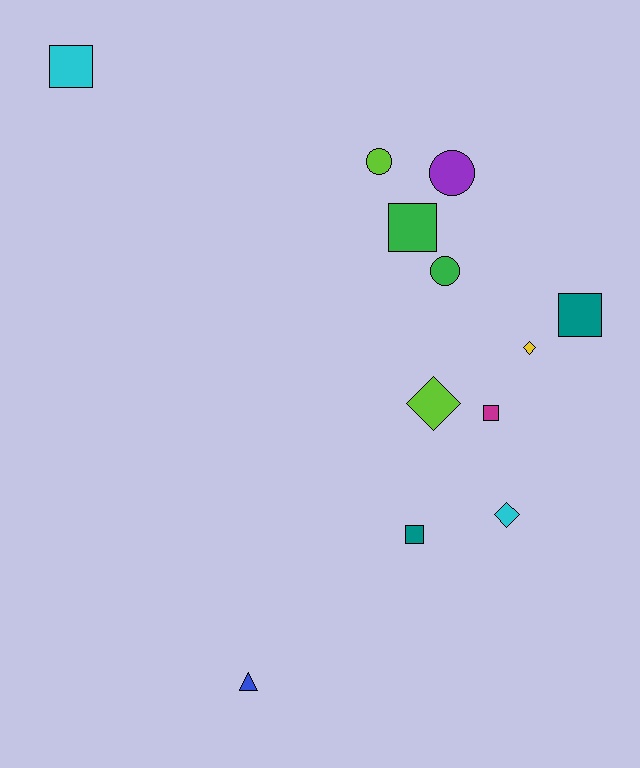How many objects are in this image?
There are 12 objects.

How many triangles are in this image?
There is 1 triangle.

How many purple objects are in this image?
There is 1 purple object.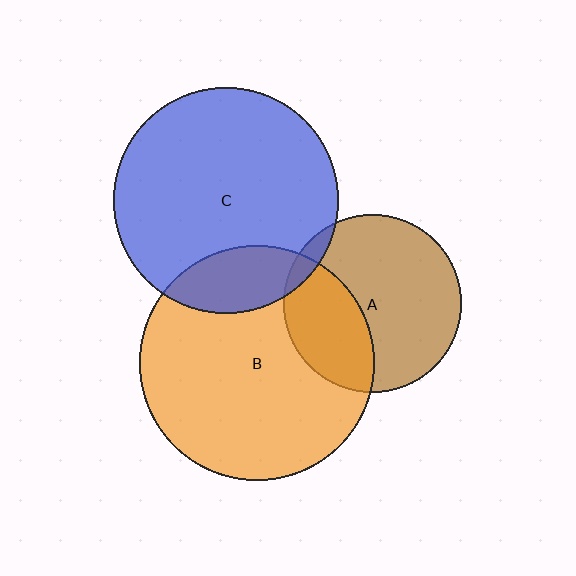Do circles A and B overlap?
Yes.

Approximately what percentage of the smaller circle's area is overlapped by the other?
Approximately 35%.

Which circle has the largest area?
Circle B (orange).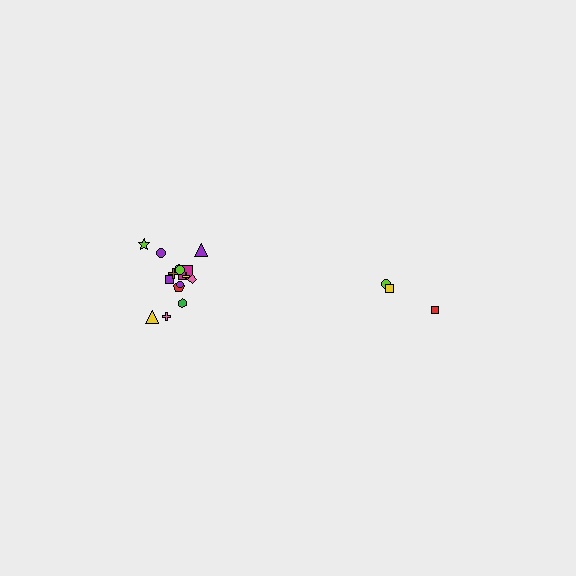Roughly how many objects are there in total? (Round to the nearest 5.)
Roughly 20 objects in total.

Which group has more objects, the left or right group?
The left group.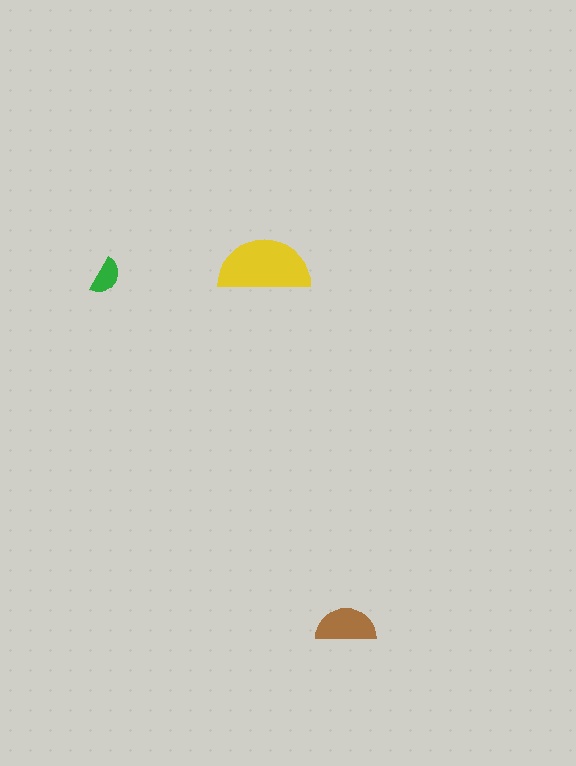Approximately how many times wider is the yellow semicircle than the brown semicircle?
About 1.5 times wider.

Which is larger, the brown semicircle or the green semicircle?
The brown one.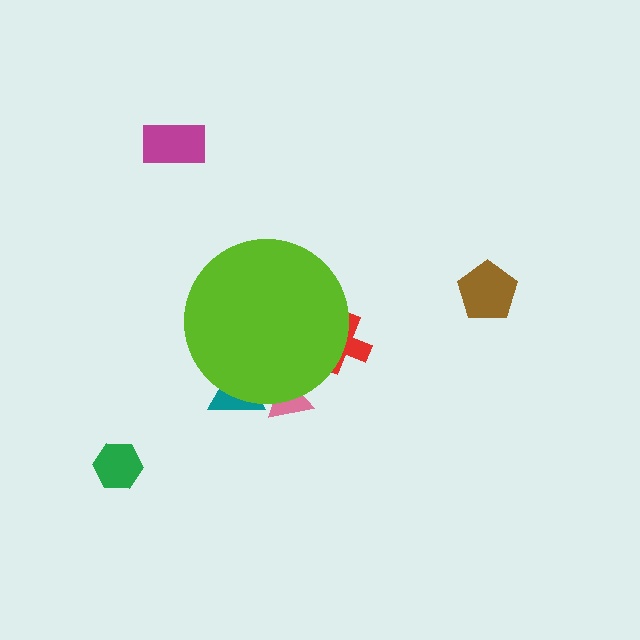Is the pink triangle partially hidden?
Yes, the pink triangle is partially hidden behind the lime circle.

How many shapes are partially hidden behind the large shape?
3 shapes are partially hidden.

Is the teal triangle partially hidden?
Yes, the teal triangle is partially hidden behind the lime circle.